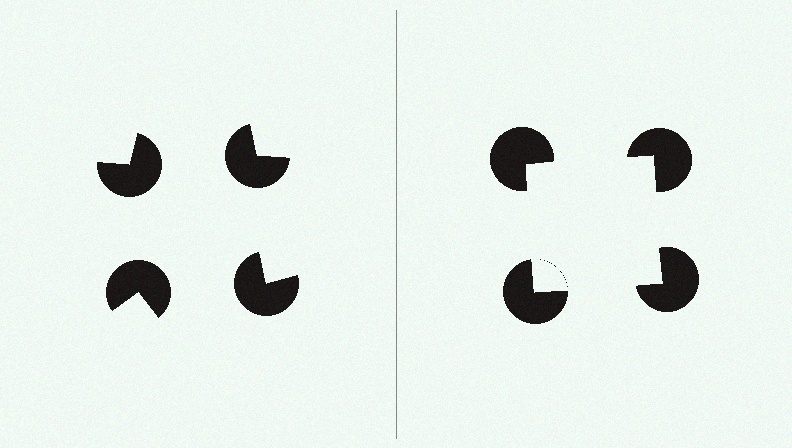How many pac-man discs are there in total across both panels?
8 — 4 on each side.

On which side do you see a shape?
An illusory square appears on the right side. On the left side the wedge cuts are rotated, so no coherent shape forms.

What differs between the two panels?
The pac-man discs are positioned identically on both sides; only the wedge orientations differ. On the right they align to a square; on the left they are misaligned.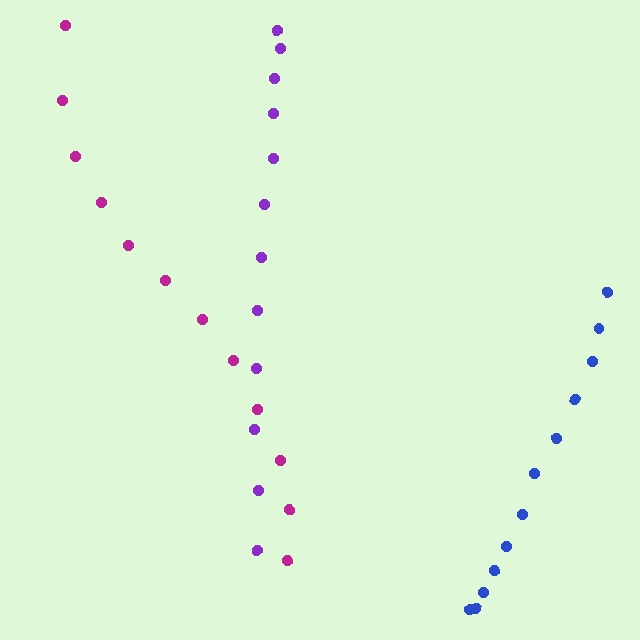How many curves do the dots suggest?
There are 3 distinct paths.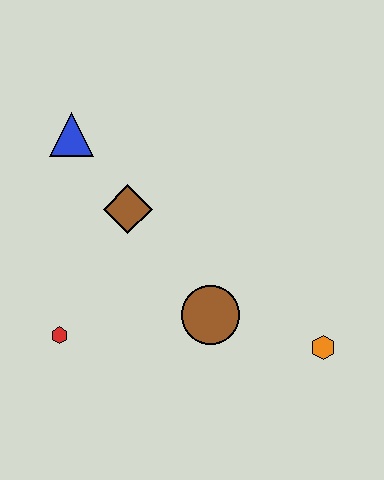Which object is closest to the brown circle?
The orange hexagon is closest to the brown circle.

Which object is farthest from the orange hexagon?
The blue triangle is farthest from the orange hexagon.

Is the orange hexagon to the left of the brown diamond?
No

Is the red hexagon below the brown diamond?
Yes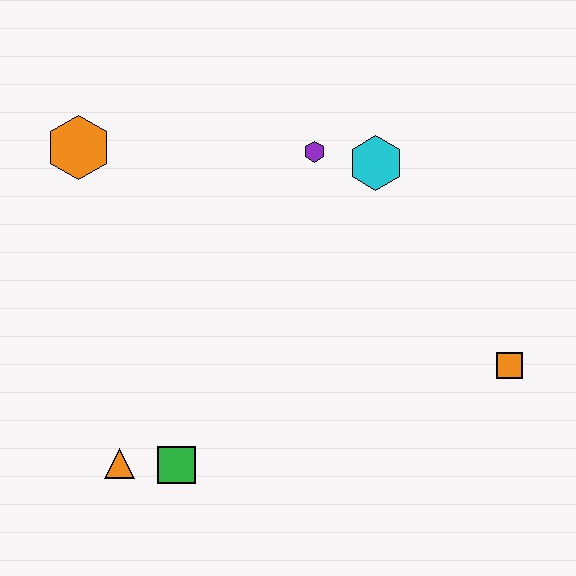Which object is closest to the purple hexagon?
The cyan hexagon is closest to the purple hexagon.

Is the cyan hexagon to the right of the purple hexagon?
Yes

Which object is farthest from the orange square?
The orange hexagon is farthest from the orange square.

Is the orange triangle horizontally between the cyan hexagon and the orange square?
No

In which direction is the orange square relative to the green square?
The orange square is to the right of the green square.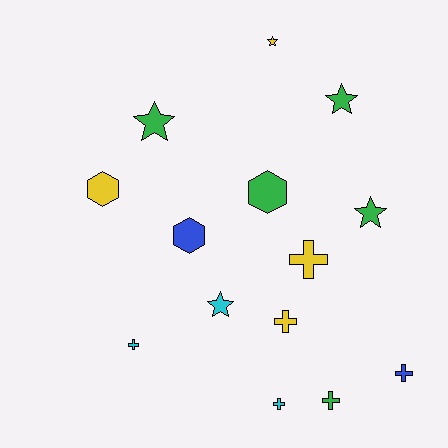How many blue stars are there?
There are no blue stars.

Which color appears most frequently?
Green, with 5 objects.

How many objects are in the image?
There are 14 objects.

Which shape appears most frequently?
Cross, with 6 objects.